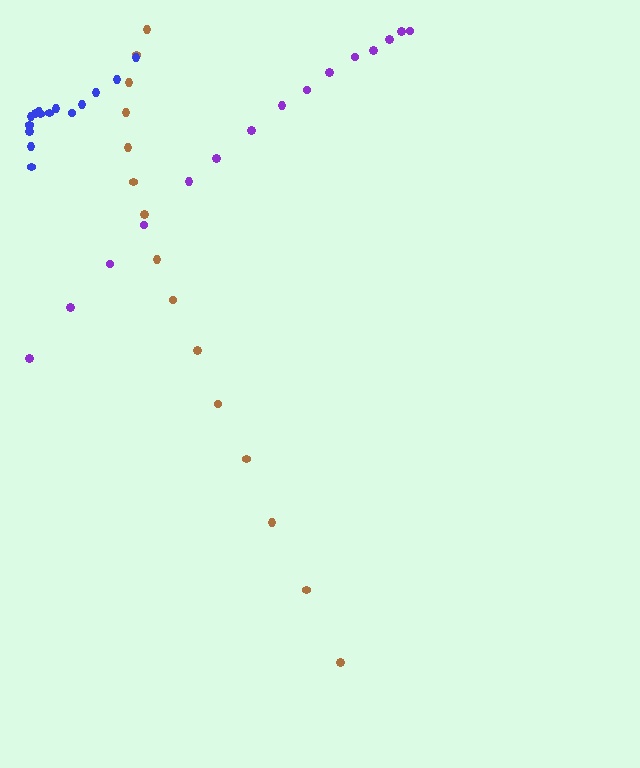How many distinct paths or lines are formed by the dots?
There are 3 distinct paths.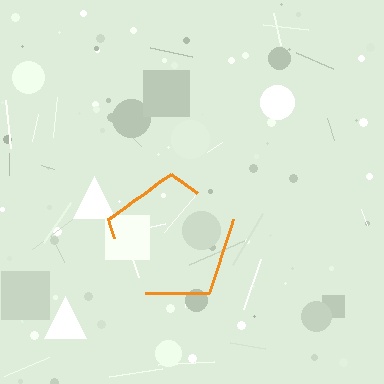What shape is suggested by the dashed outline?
The dashed outline suggests a pentagon.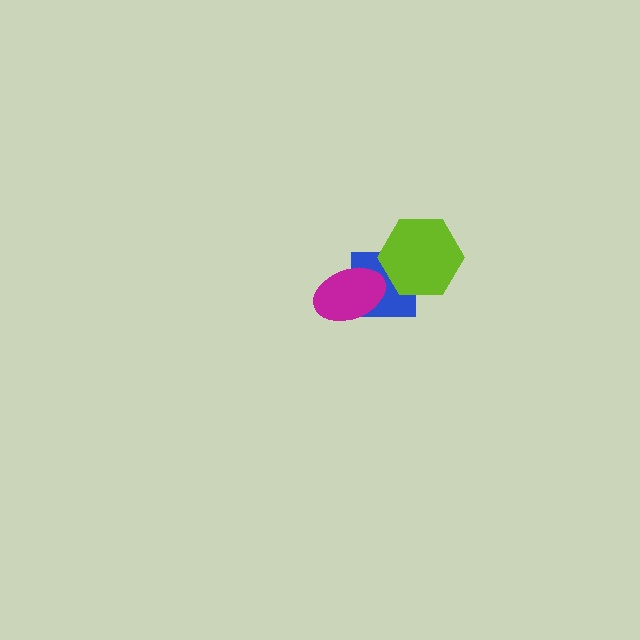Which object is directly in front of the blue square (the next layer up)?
The lime hexagon is directly in front of the blue square.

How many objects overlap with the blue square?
2 objects overlap with the blue square.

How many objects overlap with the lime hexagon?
1 object overlaps with the lime hexagon.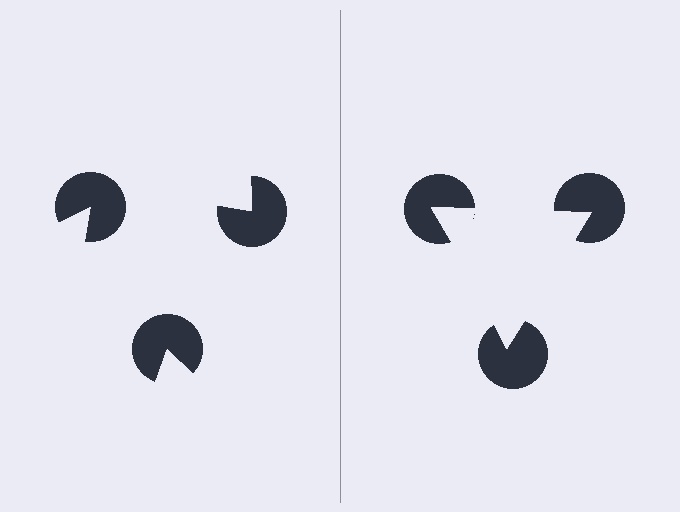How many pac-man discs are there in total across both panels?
6 — 3 on each side.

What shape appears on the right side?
An illusory triangle.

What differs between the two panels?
The pac-man discs are positioned identically on both sides; only the wedge orientations differ. On the right they align to a triangle; on the left they are misaligned.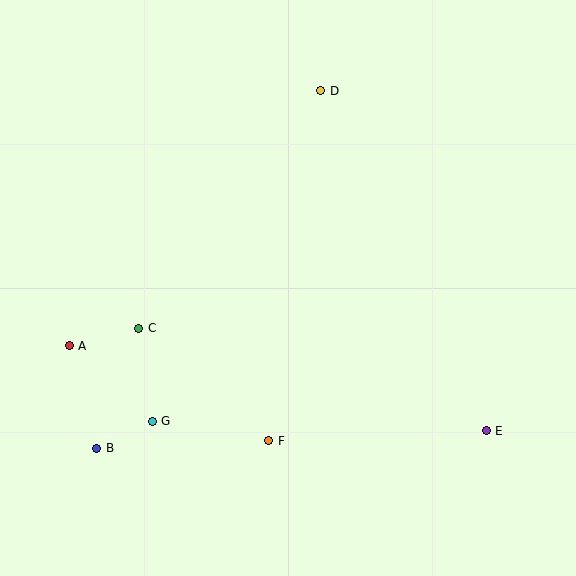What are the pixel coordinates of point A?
Point A is at (69, 346).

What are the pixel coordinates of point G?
Point G is at (152, 421).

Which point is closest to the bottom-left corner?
Point B is closest to the bottom-left corner.